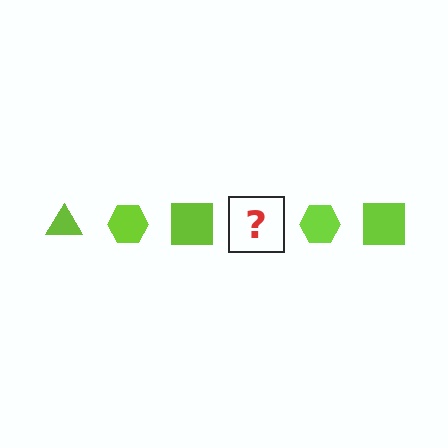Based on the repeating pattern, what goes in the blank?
The blank should be a lime triangle.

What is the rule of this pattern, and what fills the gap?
The rule is that the pattern cycles through triangle, hexagon, square shapes in lime. The gap should be filled with a lime triangle.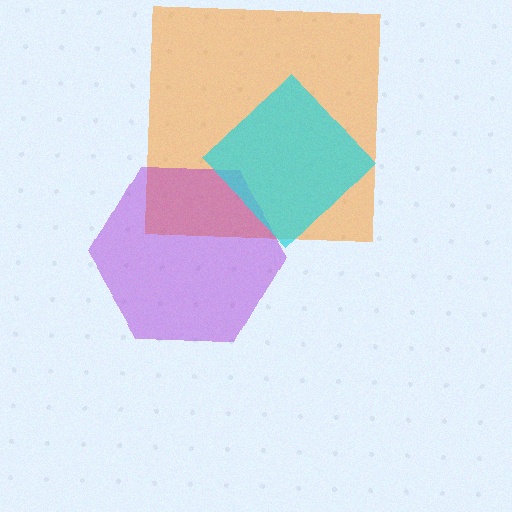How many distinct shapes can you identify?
There are 3 distinct shapes: an orange square, a purple hexagon, a cyan diamond.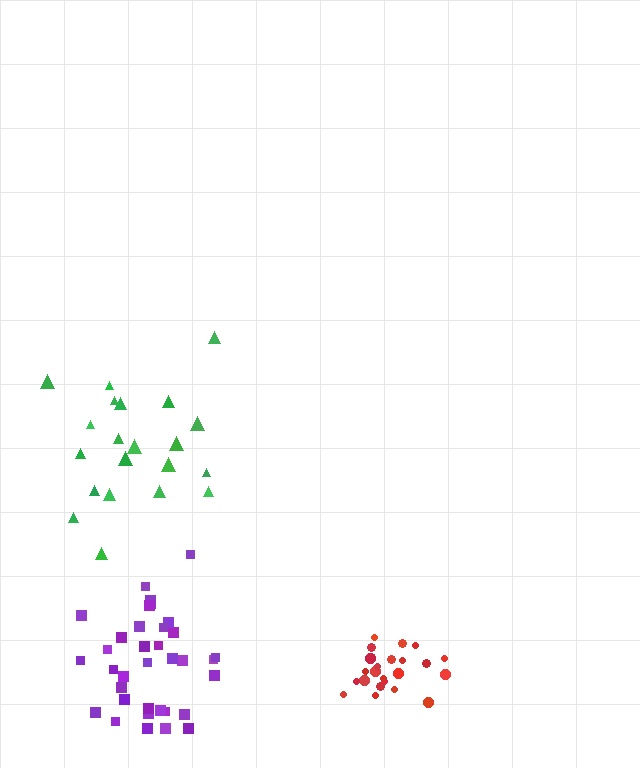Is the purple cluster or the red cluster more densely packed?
Red.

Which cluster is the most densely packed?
Red.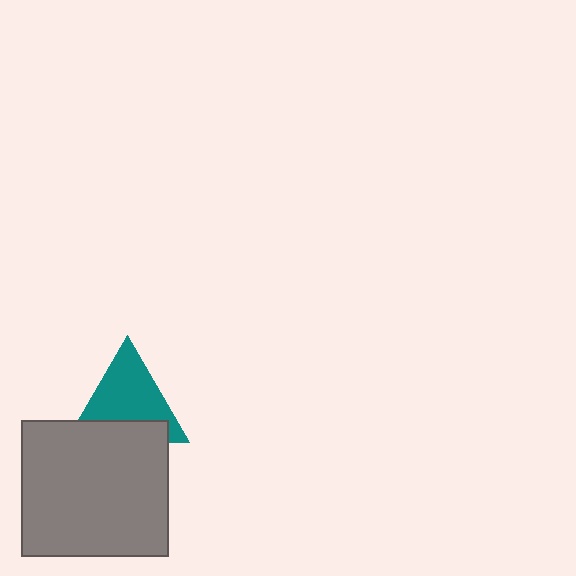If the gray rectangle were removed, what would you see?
You would see the complete teal triangle.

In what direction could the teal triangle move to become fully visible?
The teal triangle could move up. That would shift it out from behind the gray rectangle entirely.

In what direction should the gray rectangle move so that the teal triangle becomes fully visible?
The gray rectangle should move down. That is the shortest direction to clear the overlap and leave the teal triangle fully visible.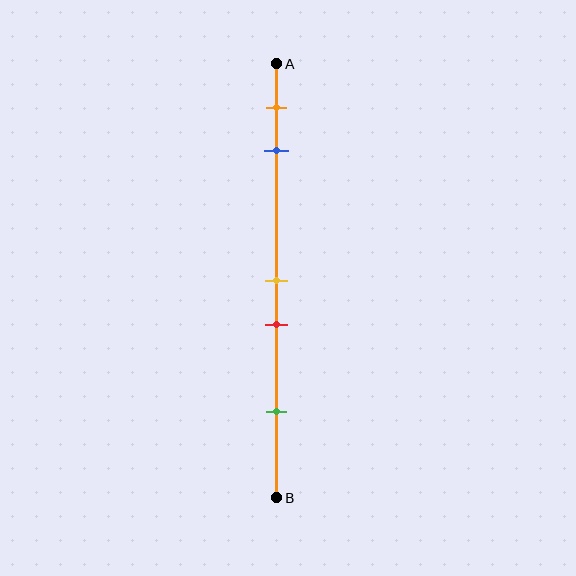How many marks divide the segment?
There are 5 marks dividing the segment.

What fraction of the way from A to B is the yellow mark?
The yellow mark is approximately 50% (0.5) of the way from A to B.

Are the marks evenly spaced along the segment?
No, the marks are not evenly spaced.